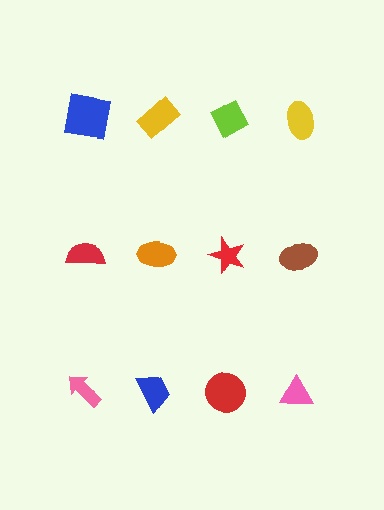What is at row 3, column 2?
A blue trapezoid.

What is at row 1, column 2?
A yellow rectangle.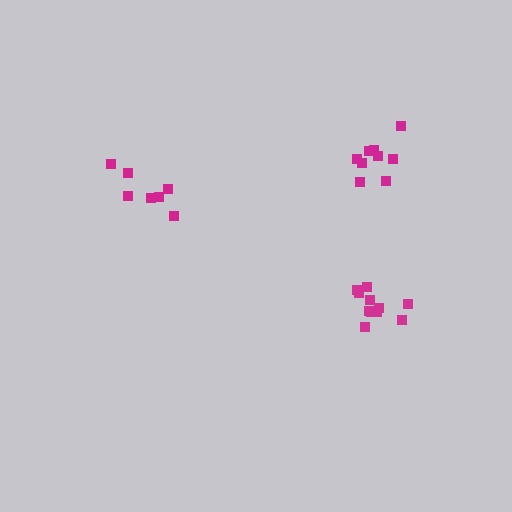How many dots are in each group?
Group 1: 7 dots, Group 2: 9 dots, Group 3: 11 dots (27 total).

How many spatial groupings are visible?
There are 3 spatial groupings.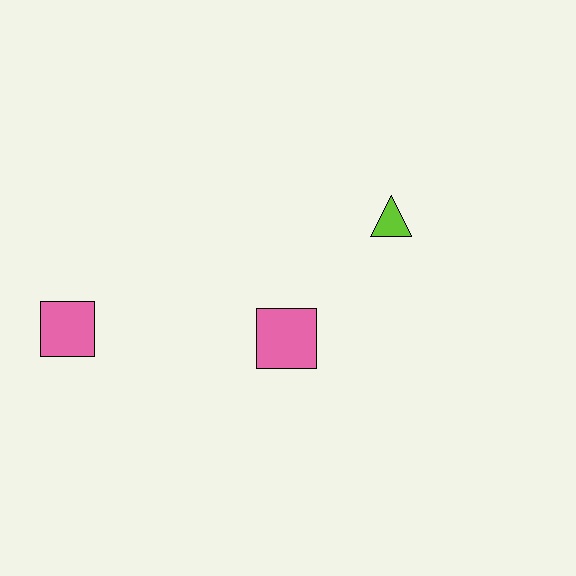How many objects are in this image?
There are 3 objects.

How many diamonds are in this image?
There are no diamonds.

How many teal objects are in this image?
There are no teal objects.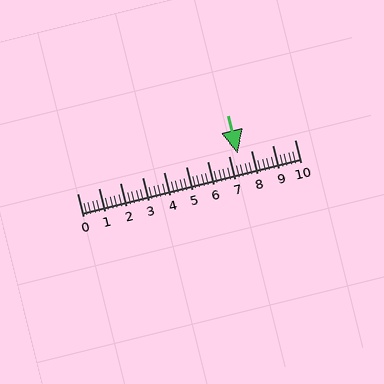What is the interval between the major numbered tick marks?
The major tick marks are spaced 1 units apart.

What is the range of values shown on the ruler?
The ruler shows values from 0 to 10.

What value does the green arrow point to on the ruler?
The green arrow points to approximately 7.4.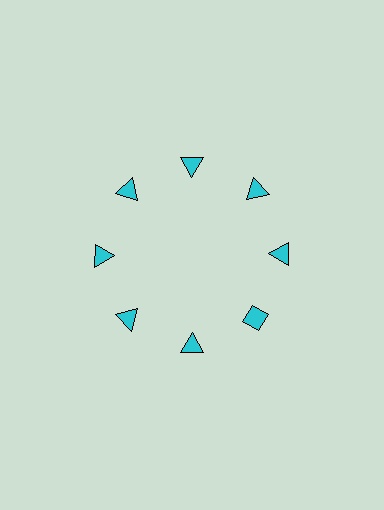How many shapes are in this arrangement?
There are 8 shapes arranged in a ring pattern.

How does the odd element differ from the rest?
It has a different shape: diamond instead of triangle.